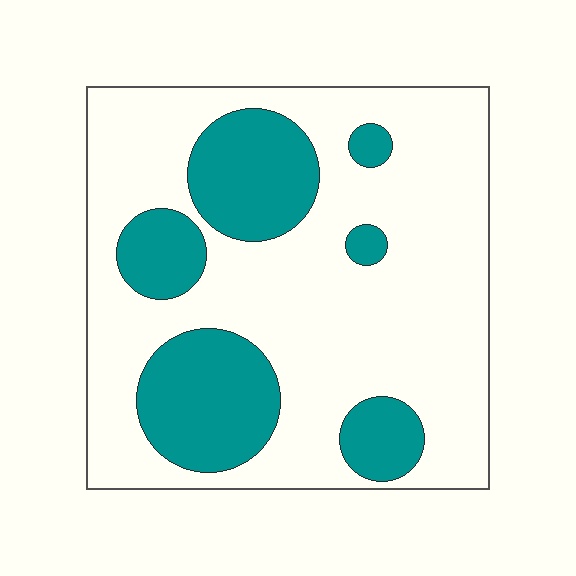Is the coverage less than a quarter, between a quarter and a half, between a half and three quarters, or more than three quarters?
Between a quarter and a half.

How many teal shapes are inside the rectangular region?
6.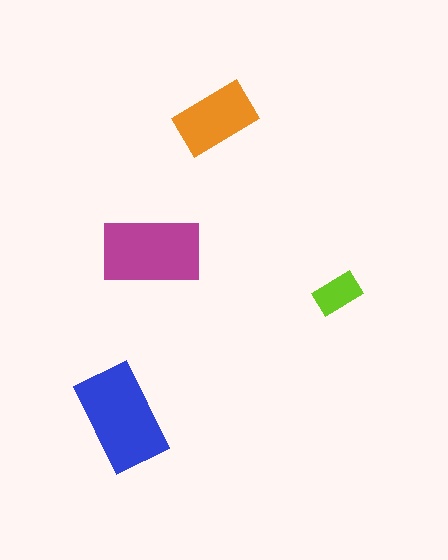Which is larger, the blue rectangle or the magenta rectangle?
The blue one.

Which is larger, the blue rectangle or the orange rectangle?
The blue one.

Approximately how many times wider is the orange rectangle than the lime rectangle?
About 1.5 times wider.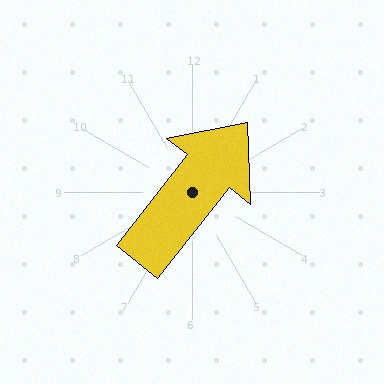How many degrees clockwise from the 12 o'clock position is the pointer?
Approximately 38 degrees.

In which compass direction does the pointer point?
Northeast.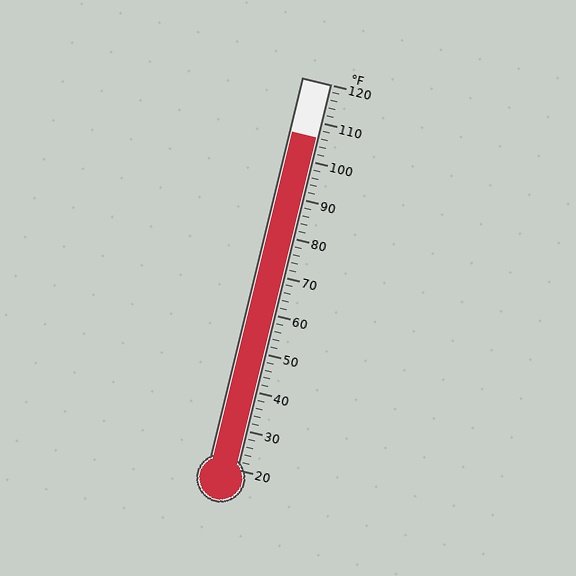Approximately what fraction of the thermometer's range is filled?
The thermometer is filled to approximately 85% of its range.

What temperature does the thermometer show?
The thermometer shows approximately 106°F.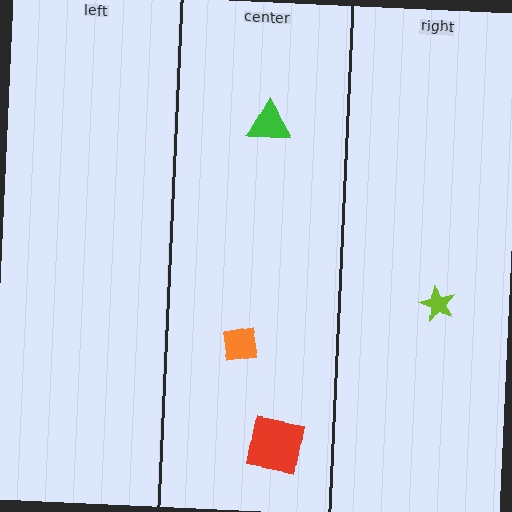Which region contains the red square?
The center region.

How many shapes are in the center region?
3.